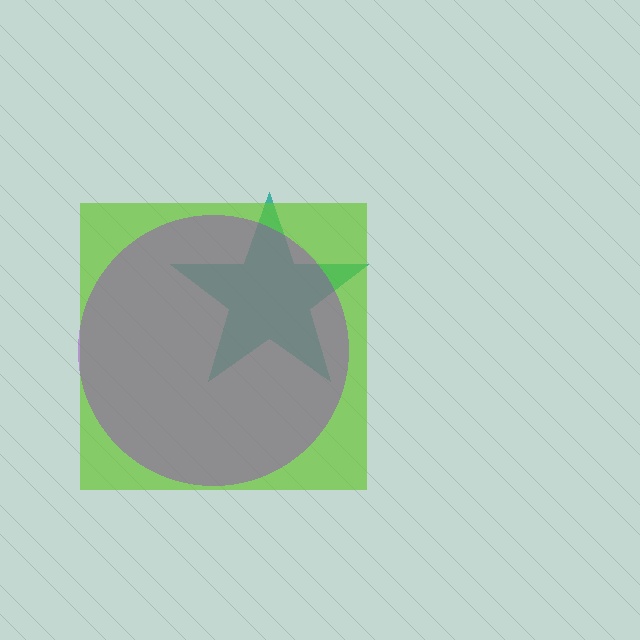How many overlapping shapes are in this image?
There are 3 overlapping shapes in the image.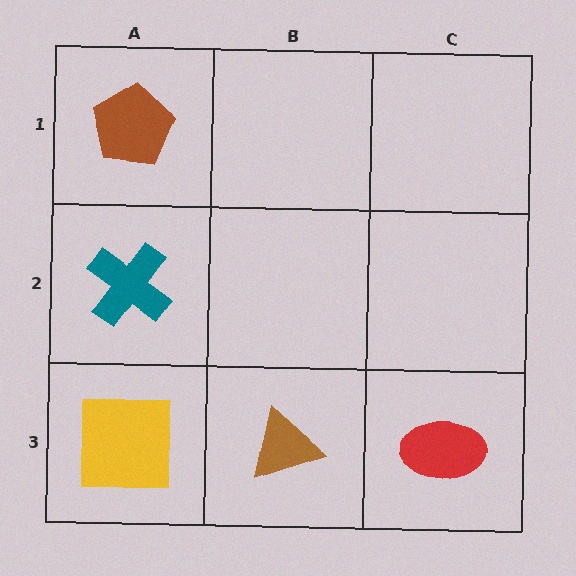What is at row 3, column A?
A yellow square.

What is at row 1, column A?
A brown pentagon.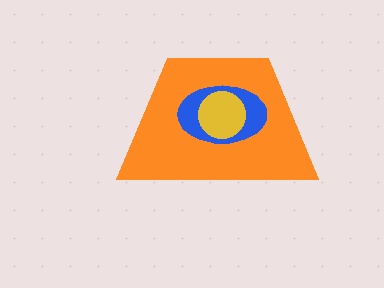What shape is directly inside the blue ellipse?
The yellow circle.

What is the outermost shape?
The orange trapezoid.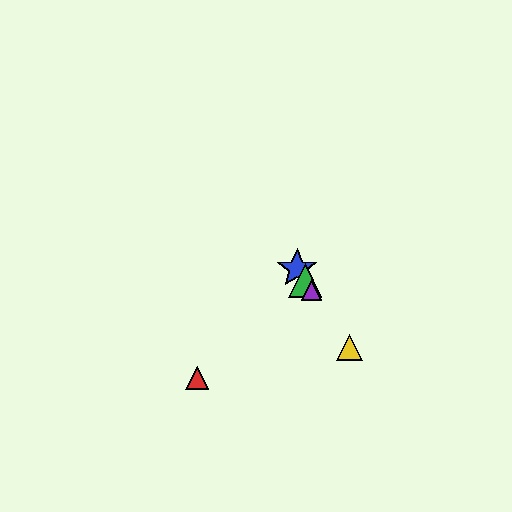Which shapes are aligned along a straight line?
The blue star, the green triangle, the yellow triangle, the purple triangle are aligned along a straight line.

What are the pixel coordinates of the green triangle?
The green triangle is at (305, 280).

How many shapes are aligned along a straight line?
4 shapes (the blue star, the green triangle, the yellow triangle, the purple triangle) are aligned along a straight line.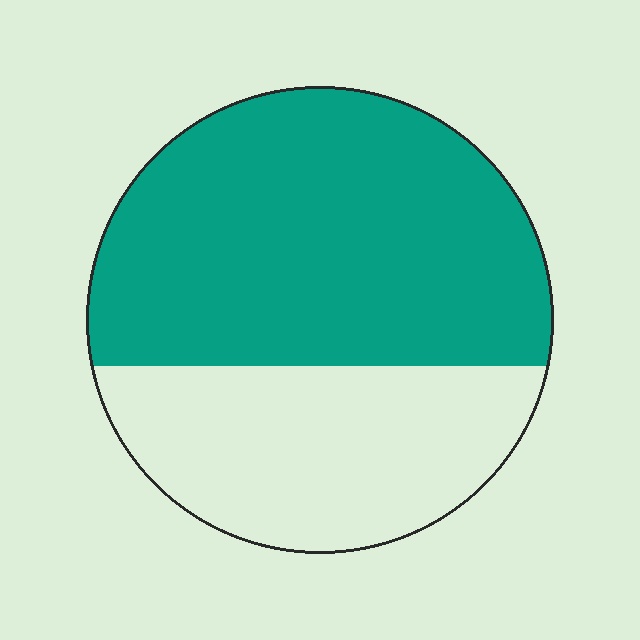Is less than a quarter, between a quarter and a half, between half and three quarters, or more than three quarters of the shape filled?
Between half and three quarters.